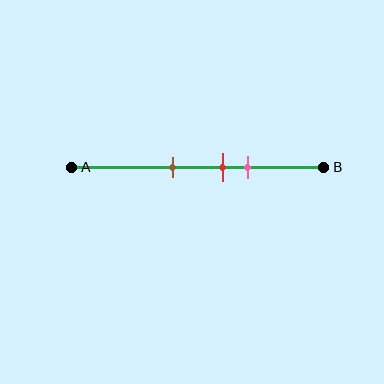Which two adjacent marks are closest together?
The red and pink marks are the closest adjacent pair.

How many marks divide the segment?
There are 3 marks dividing the segment.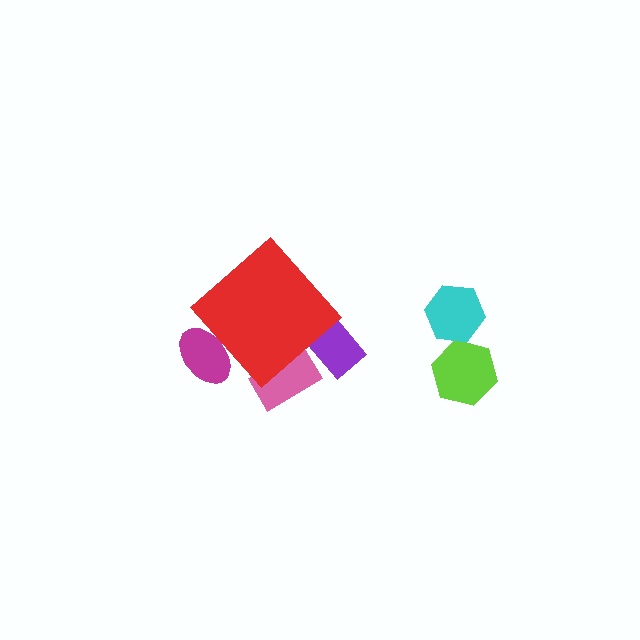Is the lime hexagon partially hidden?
No, the lime hexagon is fully visible.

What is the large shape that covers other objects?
A red diamond.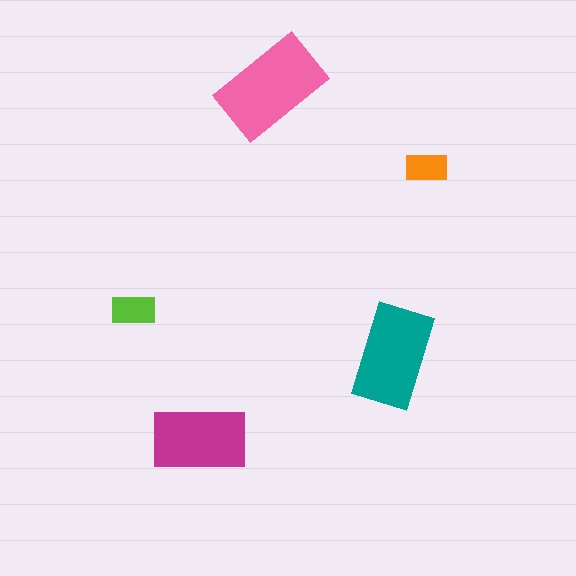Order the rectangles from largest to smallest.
the pink one, the teal one, the magenta one, the lime one, the orange one.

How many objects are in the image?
There are 5 objects in the image.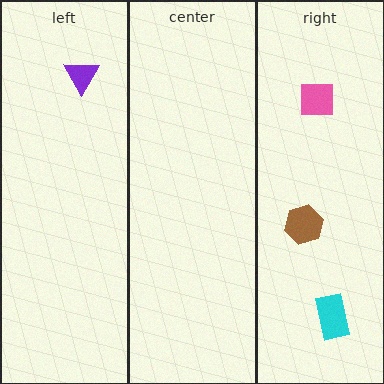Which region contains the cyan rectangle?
The right region.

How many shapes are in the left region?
1.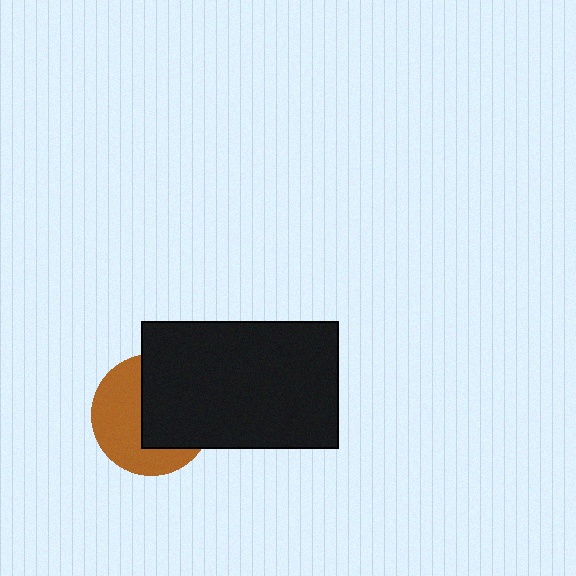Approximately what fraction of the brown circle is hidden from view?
Roughly 50% of the brown circle is hidden behind the black rectangle.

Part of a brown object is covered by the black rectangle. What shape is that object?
It is a circle.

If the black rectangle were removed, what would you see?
You would see the complete brown circle.